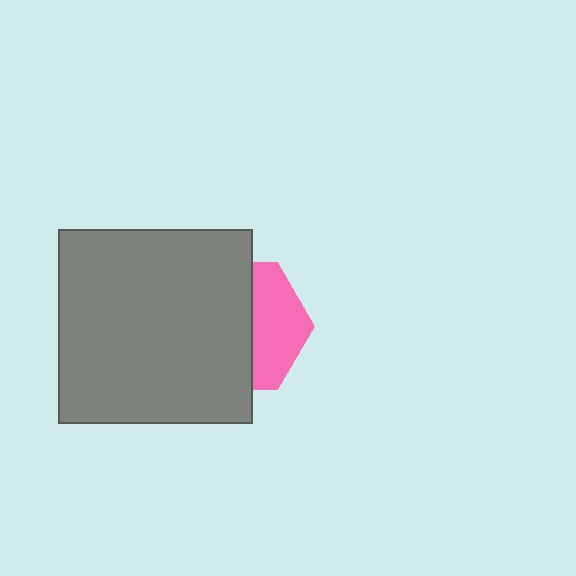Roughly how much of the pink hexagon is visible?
A small part of it is visible (roughly 39%).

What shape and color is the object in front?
The object in front is a gray square.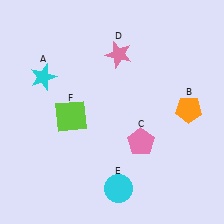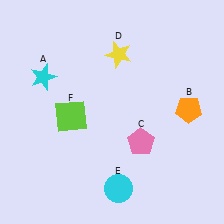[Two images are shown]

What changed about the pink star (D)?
In Image 1, D is pink. In Image 2, it changed to yellow.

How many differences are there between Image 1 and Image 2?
There is 1 difference between the two images.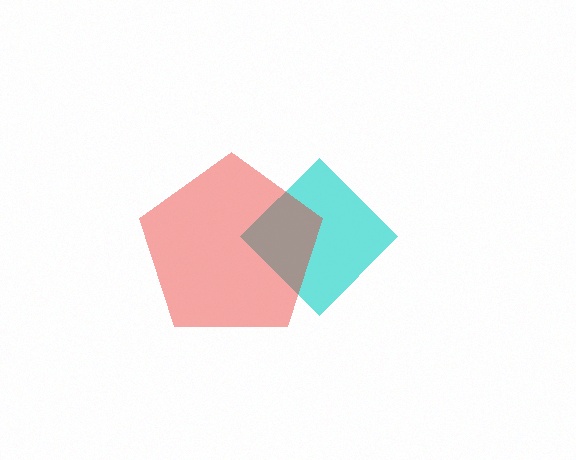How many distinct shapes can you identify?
There are 2 distinct shapes: a cyan diamond, a red pentagon.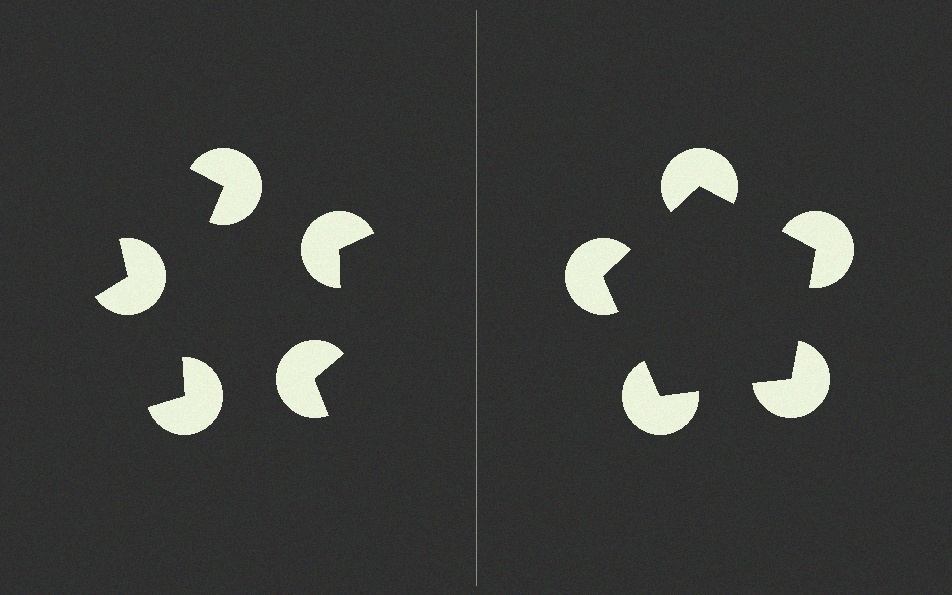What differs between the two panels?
The pac-man discs are positioned identically on both sides; only the wedge orientations differ. On the right they align to a pentagon; on the left they are misaligned.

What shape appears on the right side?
An illusory pentagon.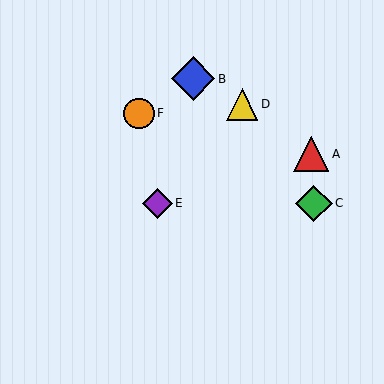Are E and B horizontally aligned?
No, E is at y≈203 and B is at y≈79.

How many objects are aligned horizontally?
2 objects (C, E) are aligned horizontally.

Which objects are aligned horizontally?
Objects C, E are aligned horizontally.